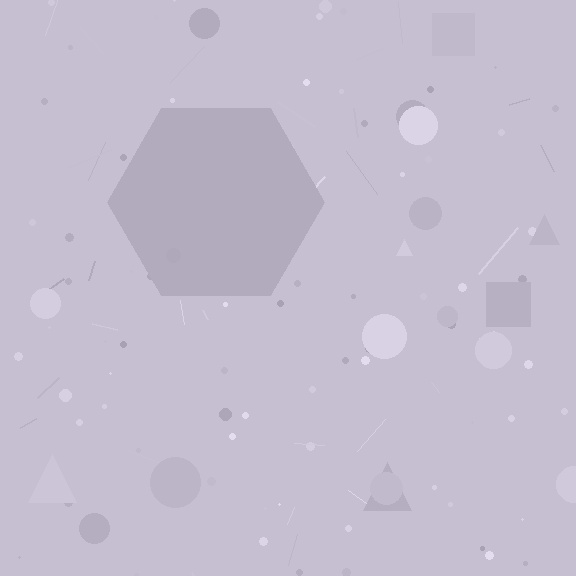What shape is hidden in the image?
A hexagon is hidden in the image.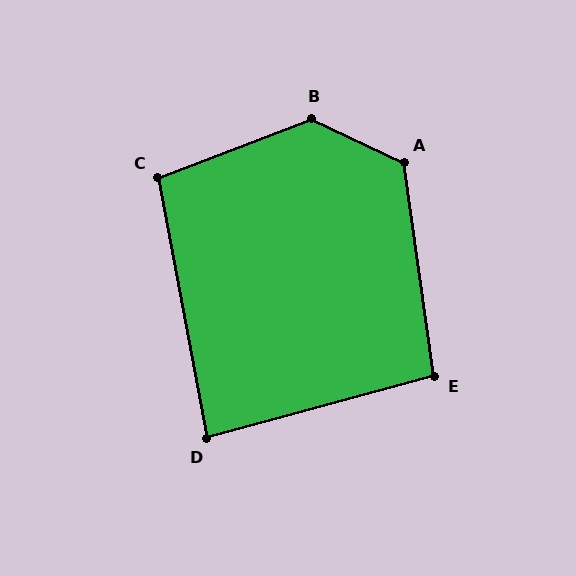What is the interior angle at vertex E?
Approximately 97 degrees (obtuse).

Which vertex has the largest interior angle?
B, at approximately 134 degrees.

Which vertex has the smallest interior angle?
D, at approximately 85 degrees.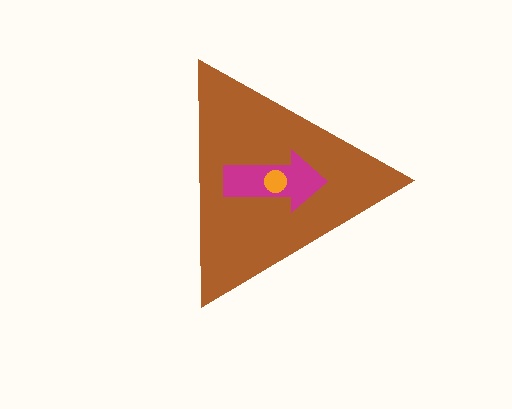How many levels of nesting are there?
3.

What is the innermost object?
The orange circle.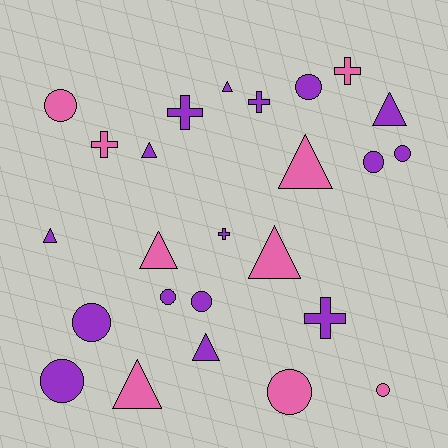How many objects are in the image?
There are 25 objects.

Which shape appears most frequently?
Circle, with 10 objects.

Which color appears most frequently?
Purple, with 16 objects.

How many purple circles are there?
There are 7 purple circles.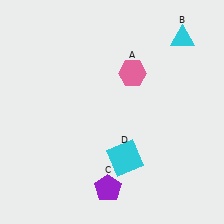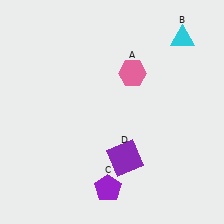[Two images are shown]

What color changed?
The square (D) changed from cyan in Image 1 to purple in Image 2.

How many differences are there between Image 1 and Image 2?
There is 1 difference between the two images.